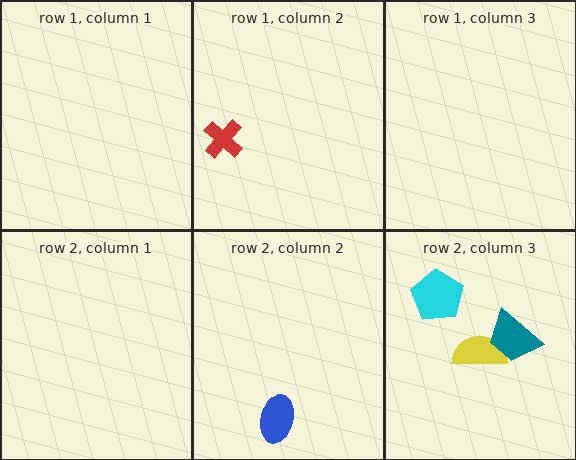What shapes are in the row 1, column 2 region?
The red cross.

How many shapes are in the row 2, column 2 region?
1.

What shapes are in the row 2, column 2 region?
The blue ellipse.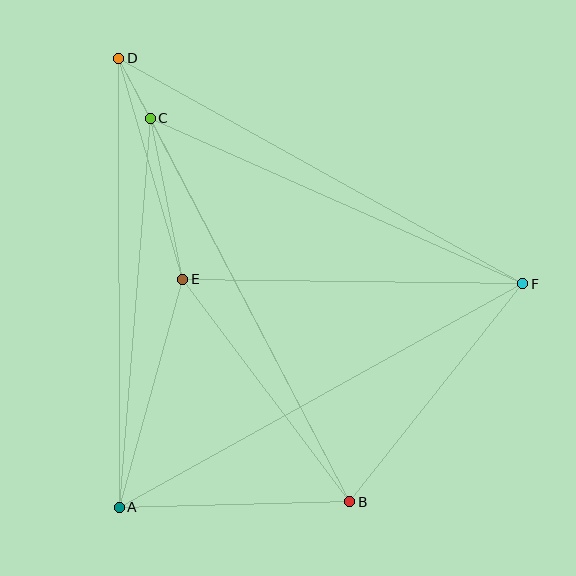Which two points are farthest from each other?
Points B and D are farthest from each other.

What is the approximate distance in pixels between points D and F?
The distance between D and F is approximately 463 pixels.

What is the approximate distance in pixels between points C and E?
The distance between C and E is approximately 165 pixels.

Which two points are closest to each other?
Points C and D are closest to each other.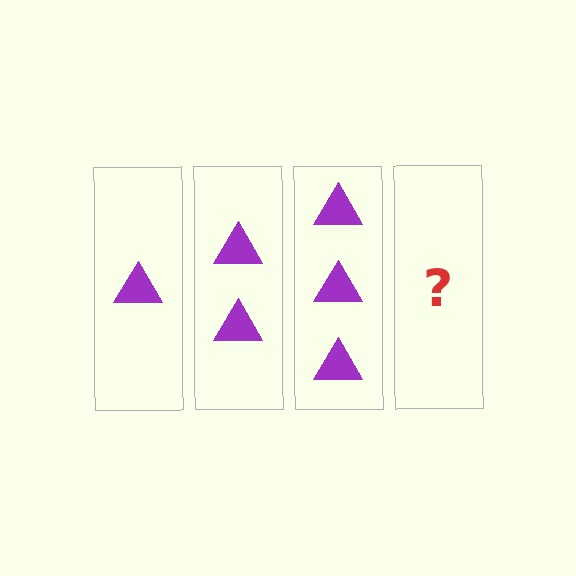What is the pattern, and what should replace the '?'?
The pattern is that each step adds one more triangle. The '?' should be 4 triangles.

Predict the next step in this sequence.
The next step is 4 triangles.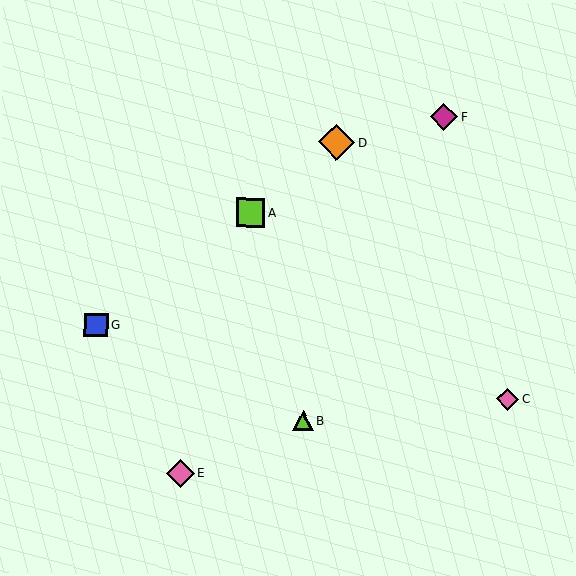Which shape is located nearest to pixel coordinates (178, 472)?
The pink diamond (labeled E) at (180, 473) is nearest to that location.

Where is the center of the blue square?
The center of the blue square is at (96, 325).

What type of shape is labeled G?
Shape G is a blue square.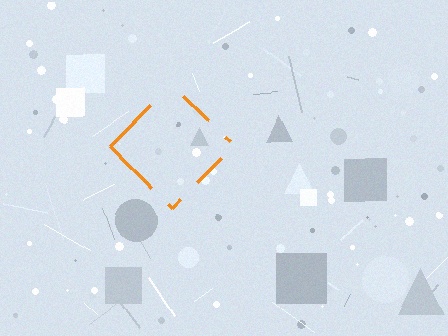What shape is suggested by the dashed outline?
The dashed outline suggests a diamond.